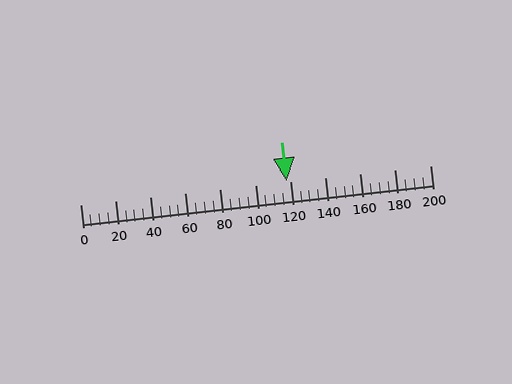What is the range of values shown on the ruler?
The ruler shows values from 0 to 200.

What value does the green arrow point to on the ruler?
The green arrow points to approximately 118.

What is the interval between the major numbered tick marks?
The major tick marks are spaced 20 units apart.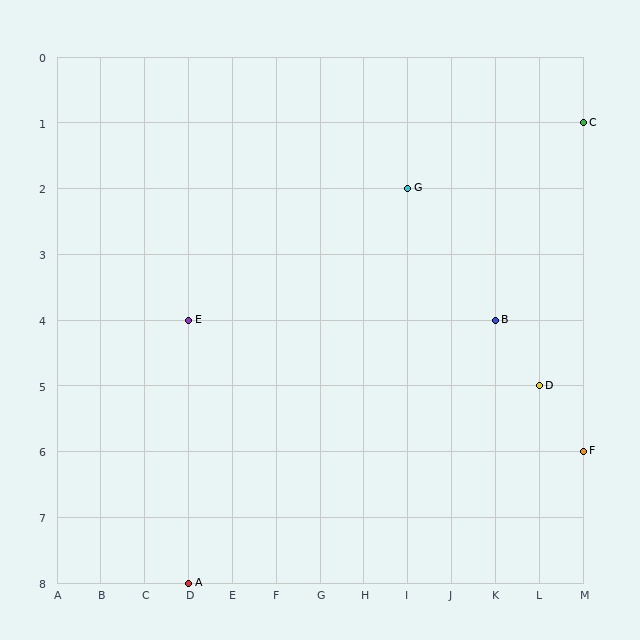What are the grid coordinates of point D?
Point D is at grid coordinates (L, 5).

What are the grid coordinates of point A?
Point A is at grid coordinates (D, 8).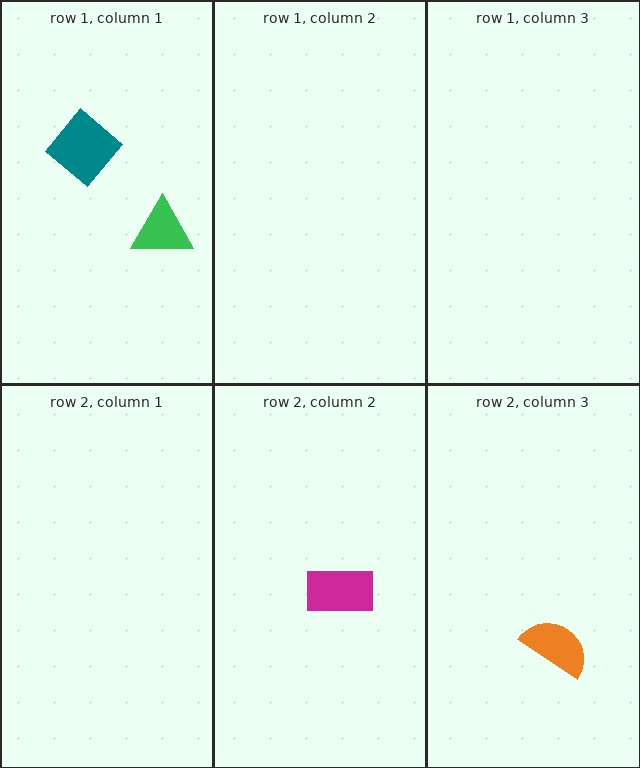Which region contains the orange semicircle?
The row 2, column 3 region.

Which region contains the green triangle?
The row 1, column 1 region.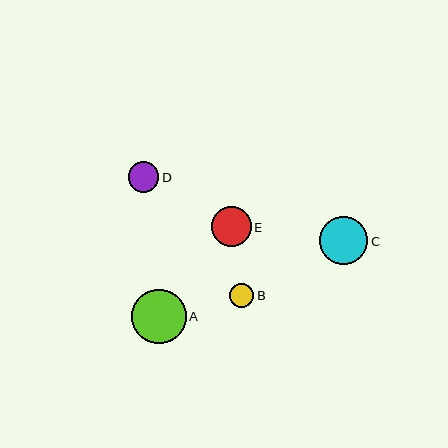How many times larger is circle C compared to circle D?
Circle C is approximately 1.6 times the size of circle D.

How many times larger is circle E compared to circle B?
Circle E is approximately 1.6 times the size of circle B.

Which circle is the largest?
Circle A is the largest with a size of approximately 54 pixels.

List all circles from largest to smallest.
From largest to smallest: A, C, E, D, B.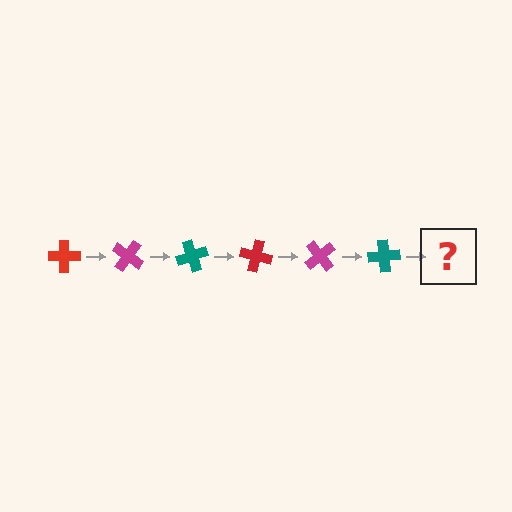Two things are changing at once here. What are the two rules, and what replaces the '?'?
The two rules are that it rotates 35 degrees each step and the color cycles through red, magenta, and teal. The '?' should be a red cross, rotated 210 degrees from the start.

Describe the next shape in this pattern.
It should be a red cross, rotated 210 degrees from the start.